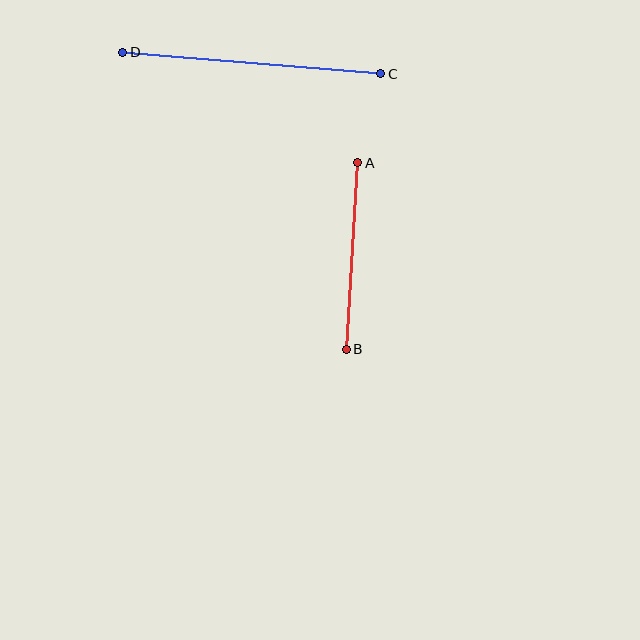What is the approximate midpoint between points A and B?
The midpoint is at approximately (352, 256) pixels.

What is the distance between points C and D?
The distance is approximately 259 pixels.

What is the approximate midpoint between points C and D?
The midpoint is at approximately (252, 63) pixels.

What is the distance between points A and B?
The distance is approximately 187 pixels.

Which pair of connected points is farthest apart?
Points C and D are farthest apart.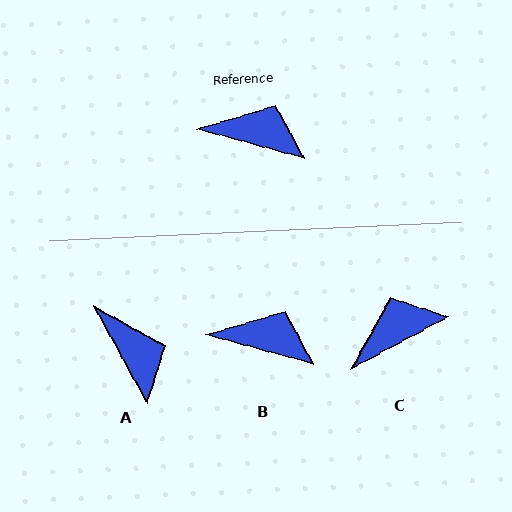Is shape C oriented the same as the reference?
No, it is off by about 44 degrees.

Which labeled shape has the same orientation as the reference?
B.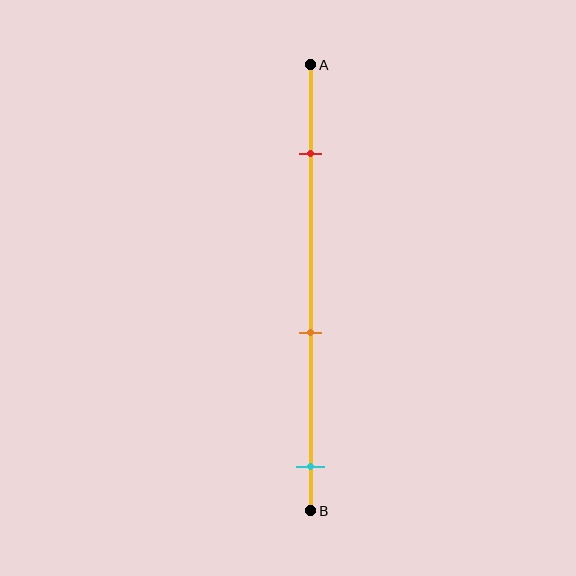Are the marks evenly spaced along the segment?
Yes, the marks are approximately evenly spaced.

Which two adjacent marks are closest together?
The orange and cyan marks are the closest adjacent pair.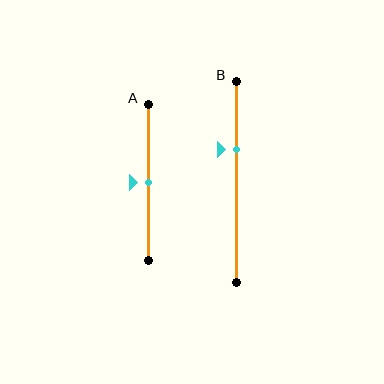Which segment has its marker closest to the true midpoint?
Segment A has its marker closest to the true midpoint.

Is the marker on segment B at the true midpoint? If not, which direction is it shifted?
No, the marker on segment B is shifted upward by about 16% of the segment length.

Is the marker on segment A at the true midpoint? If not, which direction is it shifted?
Yes, the marker on segment A is at the true midpoint.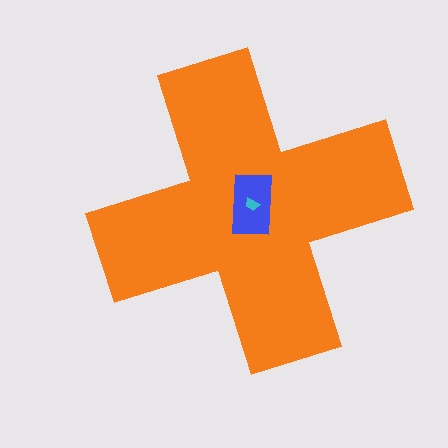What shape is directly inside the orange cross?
The blue rectangle.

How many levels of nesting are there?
3.